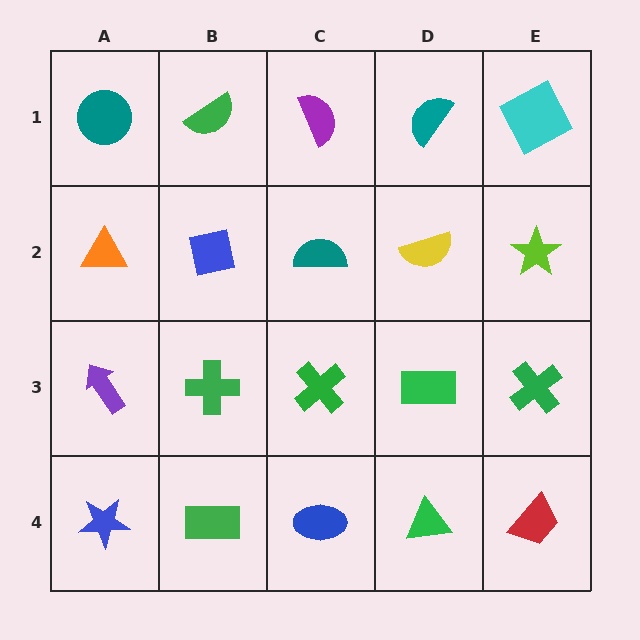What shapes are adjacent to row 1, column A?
An orange triangle (row 2, column A), a green semicircle (row 1, column B).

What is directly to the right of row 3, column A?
A green cross.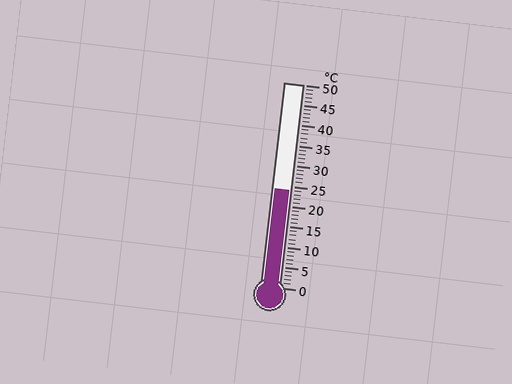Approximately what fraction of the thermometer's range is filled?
The thermometer is filled to approximately 50% of its range.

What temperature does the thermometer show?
The thermometer shows approximately 24°C.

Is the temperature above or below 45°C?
The temperature is below 45°C.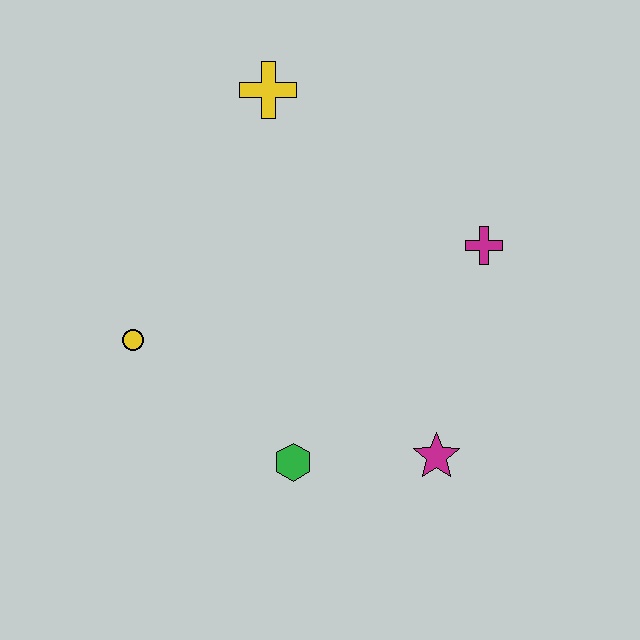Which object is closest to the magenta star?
The green hexagon is closest to the magenta star.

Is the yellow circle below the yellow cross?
Yes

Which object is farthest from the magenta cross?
The yellow circle is farthest from the magenta cross.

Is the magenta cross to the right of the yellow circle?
Yes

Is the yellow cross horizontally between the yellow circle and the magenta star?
Yes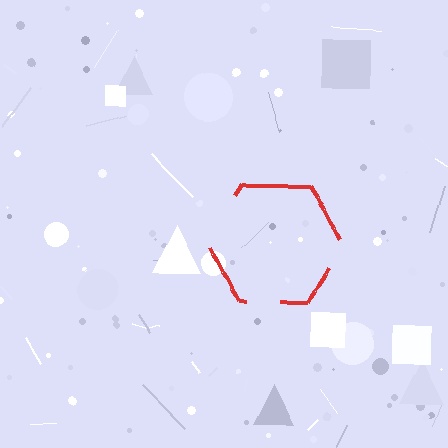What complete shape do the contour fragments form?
The contour fragments form a hexagon.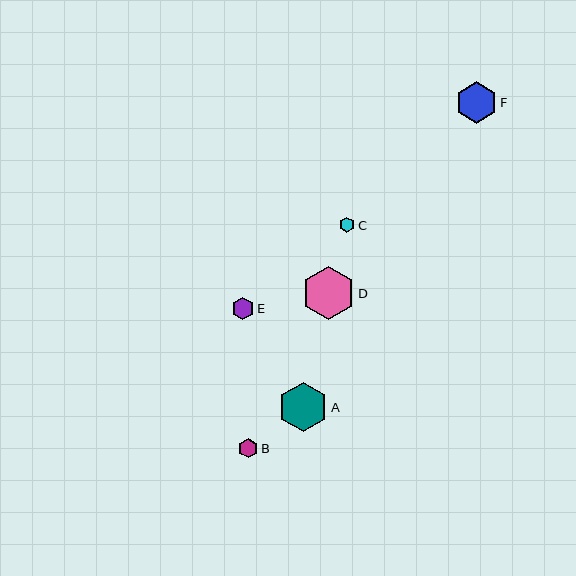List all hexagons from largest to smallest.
From largest to smallest: D, A, F, E, B, C.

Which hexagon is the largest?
Hexagon D is the largest with a size of approximately 53 pixels.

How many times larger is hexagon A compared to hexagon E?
Hexagon A is approximately 2.2 times the size of hexagon E.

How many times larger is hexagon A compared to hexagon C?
Hexagon A is approximately 3.2 times the size of hexagon C.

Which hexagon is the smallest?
Hexagon C is the smallest with a size of approximately 15 pixels.